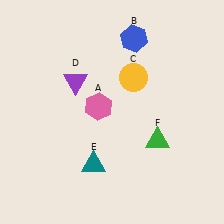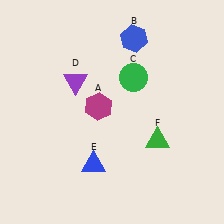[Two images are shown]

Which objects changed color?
A changed from pink to magenta. C changed from yellow to green. E changed from teal to blue.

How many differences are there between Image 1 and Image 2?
There are 3 differences between the two images.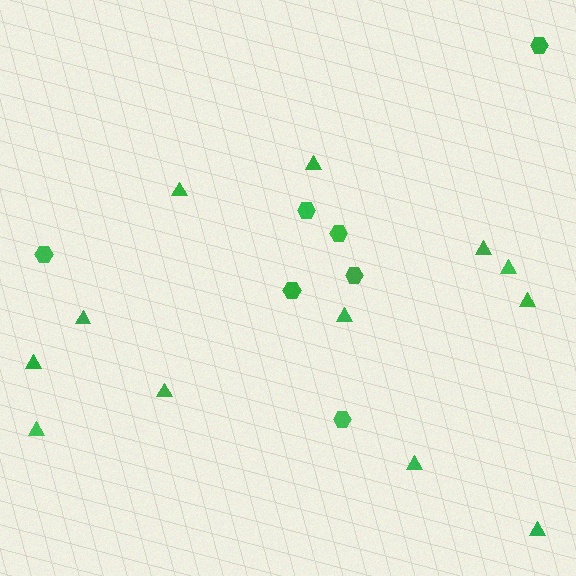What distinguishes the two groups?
There are 2 groups: one group of hexagons (7) and one group of triangles (12).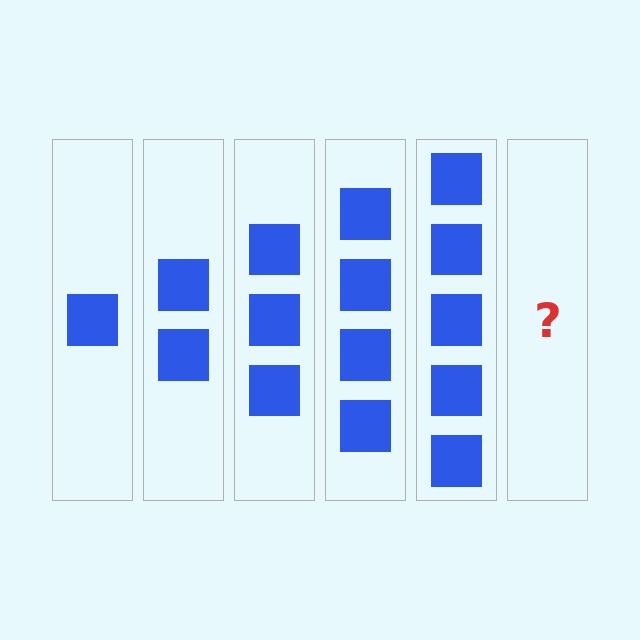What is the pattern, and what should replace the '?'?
The pattern is that each step adds one more square. The '?' should be 6 squares.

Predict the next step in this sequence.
The next step is 6 squares.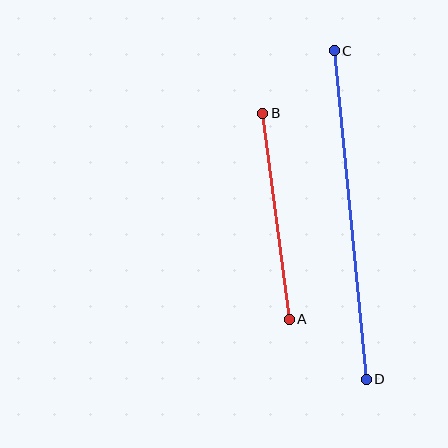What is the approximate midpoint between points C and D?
The midpoint is at approximately (350, 215) pixels.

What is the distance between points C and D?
The distance is approximately 330 pixels.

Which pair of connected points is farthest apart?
Points C and D are farthest apart.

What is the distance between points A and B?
The distance is approximately 208 pixels.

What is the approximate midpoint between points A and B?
The midpoint is at approximately (276, 216) pixels.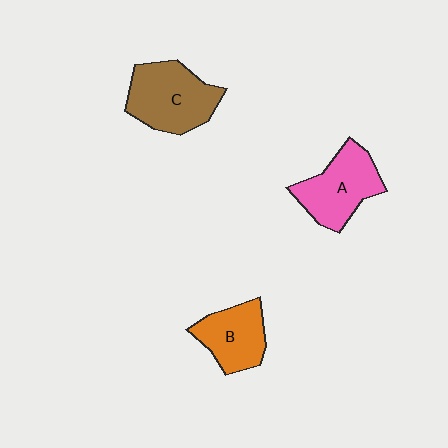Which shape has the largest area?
Shape C (brown).